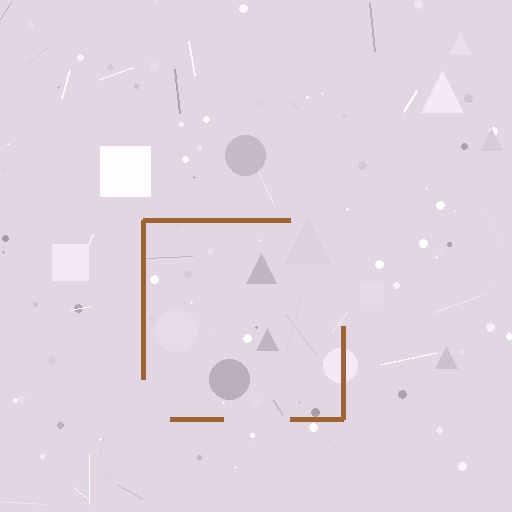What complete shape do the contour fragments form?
The contour fragments form a square.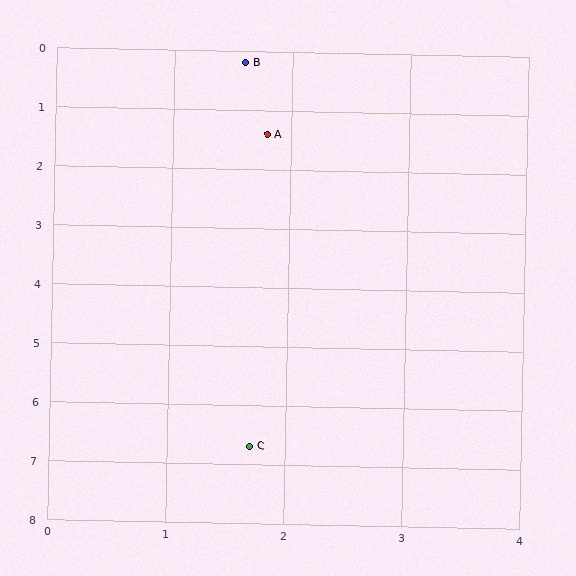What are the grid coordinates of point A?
Point A is at approximately (1.8, 1.4).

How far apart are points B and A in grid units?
Points B and A are about 1.2 grid units apart.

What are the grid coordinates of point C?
Point C is at approximately (1.7, 6.7).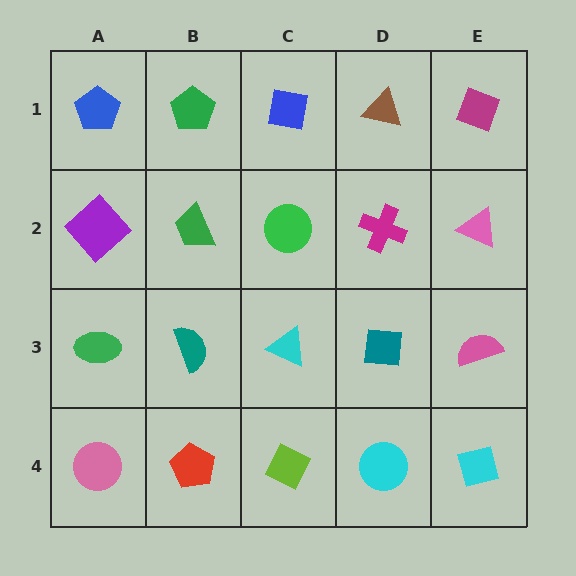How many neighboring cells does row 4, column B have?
3.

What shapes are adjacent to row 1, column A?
A purple diamond (row 2, column A), a green pentagon (row 1, column B).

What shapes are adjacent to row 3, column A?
A purple diamond (row 2, column A), a pink circle (row 4, column A), a teal semicircle (row 3, column B).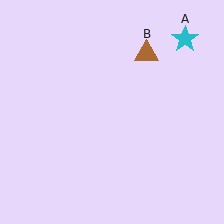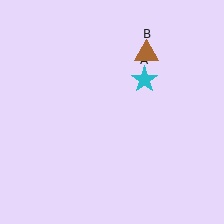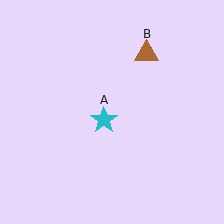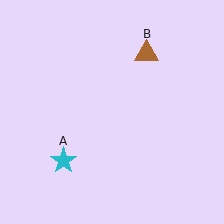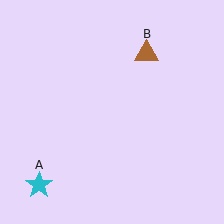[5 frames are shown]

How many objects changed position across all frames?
1 object changed position: cyan star (object A).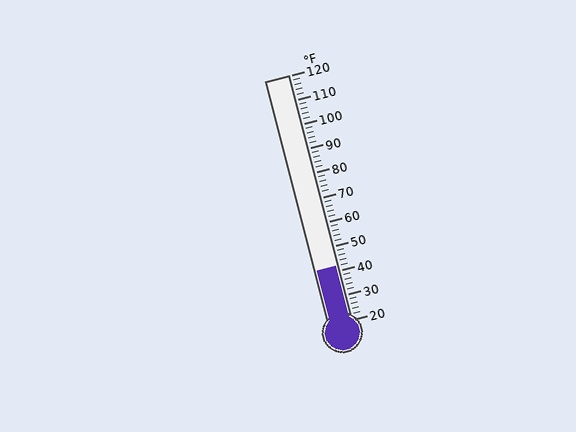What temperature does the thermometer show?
The thermometer shows approximately 42°F.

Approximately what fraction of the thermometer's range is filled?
The thermometer is filled to approximately 20% of its range.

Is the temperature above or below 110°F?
The temperature is below 110°F.